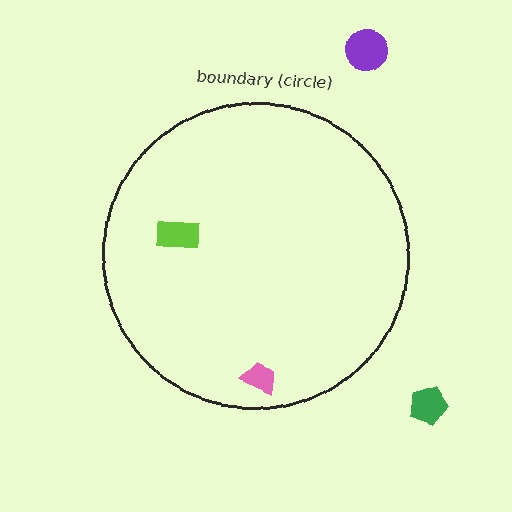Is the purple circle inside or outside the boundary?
Outside.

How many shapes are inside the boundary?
2 inside, 2 outside.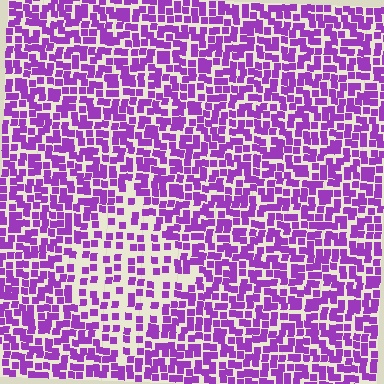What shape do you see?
I see a diamond.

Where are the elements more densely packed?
The elements are more densely packed outside the diamond boundary.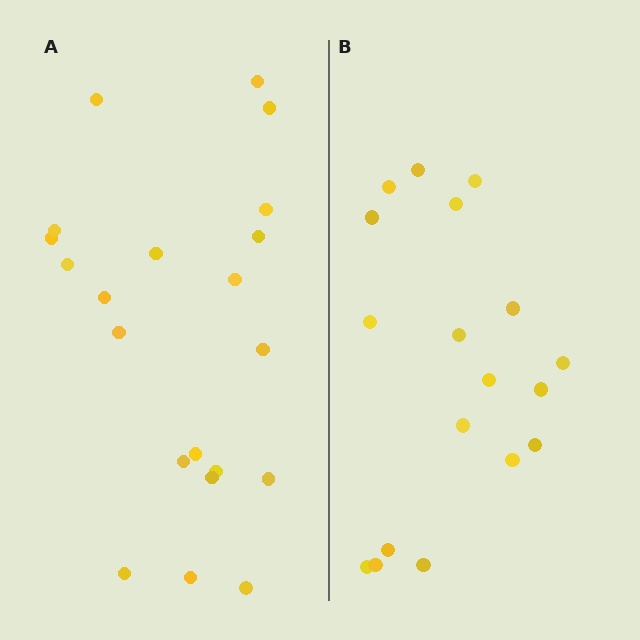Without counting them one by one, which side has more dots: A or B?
Region A (the left region) has more dots.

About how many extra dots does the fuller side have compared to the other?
Region A has just a few more — roughly 2 or 3 more dots than region B.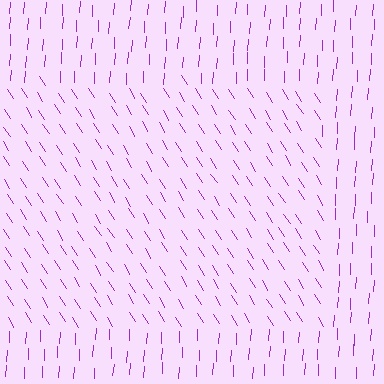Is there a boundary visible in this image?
Yes, there is a texture boundary formed by a change in line orientation.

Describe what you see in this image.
The image is filled with small purple line segments. A rectangle region in the image has lines oriented differently from the surrounding lines, creating a visible texture boundary.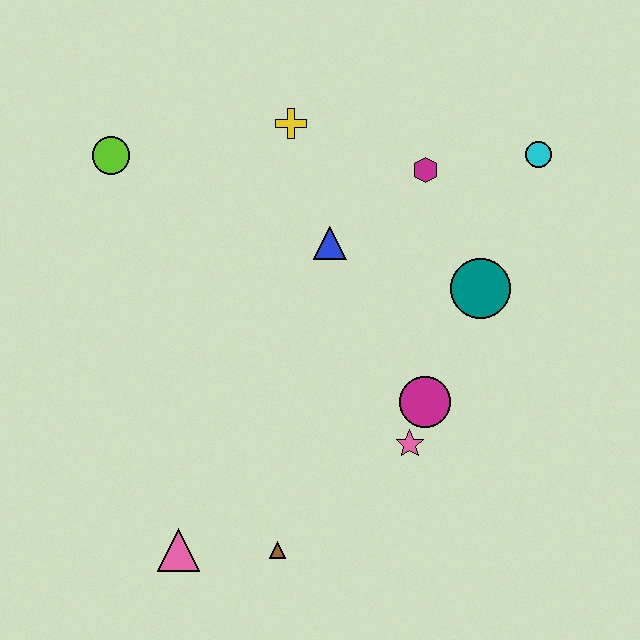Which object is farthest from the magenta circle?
The lime circle is farthest from the magenta circle.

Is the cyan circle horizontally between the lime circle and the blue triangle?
No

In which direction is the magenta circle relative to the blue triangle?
The magenta circle is below the blue triangle.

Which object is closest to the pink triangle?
The brown triangle is closest to the pink triangle.